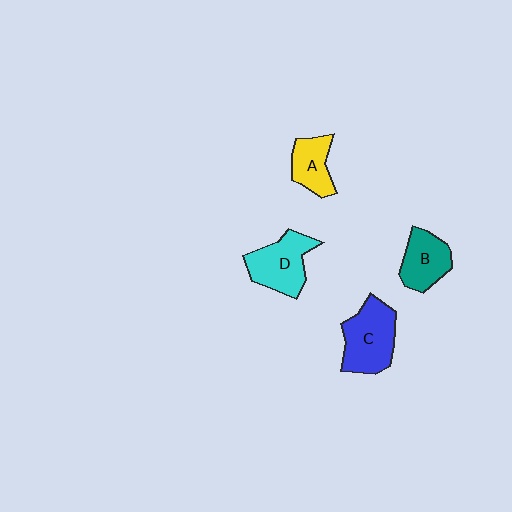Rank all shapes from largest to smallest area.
From largest to smallest: C (blue), D (cyan), B (teal), A (yellow).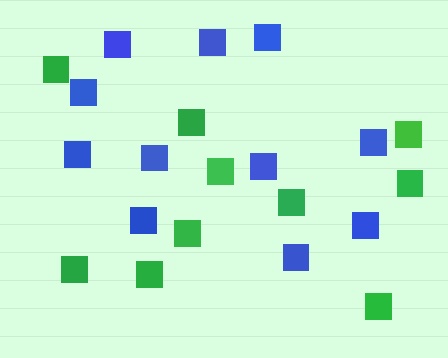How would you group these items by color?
There are 2 groups: one group of blue squares (11) and one group of green squares (10).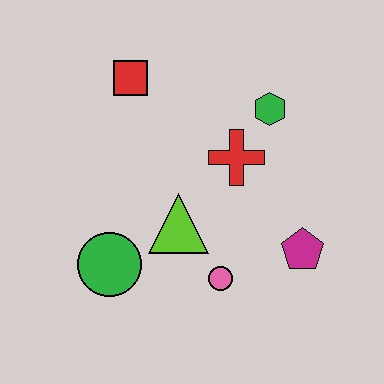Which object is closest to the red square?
The red cross is closest to the red square.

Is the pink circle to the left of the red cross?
Yes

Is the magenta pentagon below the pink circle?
No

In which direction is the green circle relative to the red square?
The green circle is below the red square.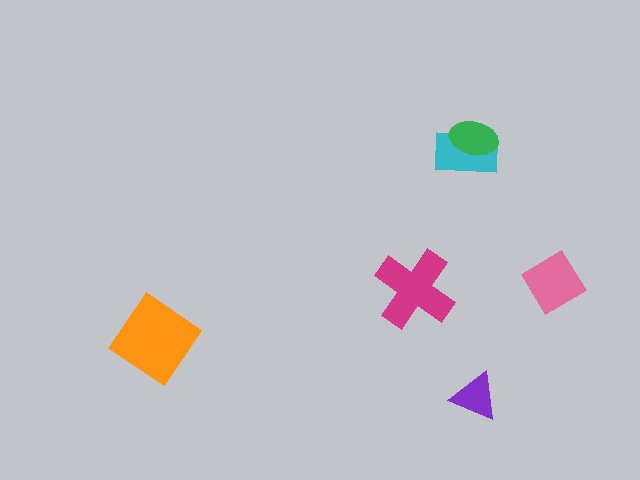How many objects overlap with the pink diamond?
0 objects overlap with the pink diamond.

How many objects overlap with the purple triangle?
0 objects overlap with the purple triangle.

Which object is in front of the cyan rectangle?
The green ellipse is in front of the cyan rectangle.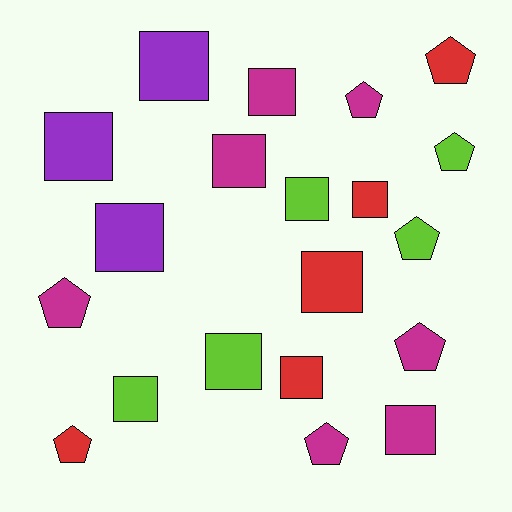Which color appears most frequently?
Magenta, with 7 objects.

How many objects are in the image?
There are 20 objects.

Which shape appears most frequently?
Square, with 12 objects.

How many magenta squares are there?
There are 3 magenta squares.